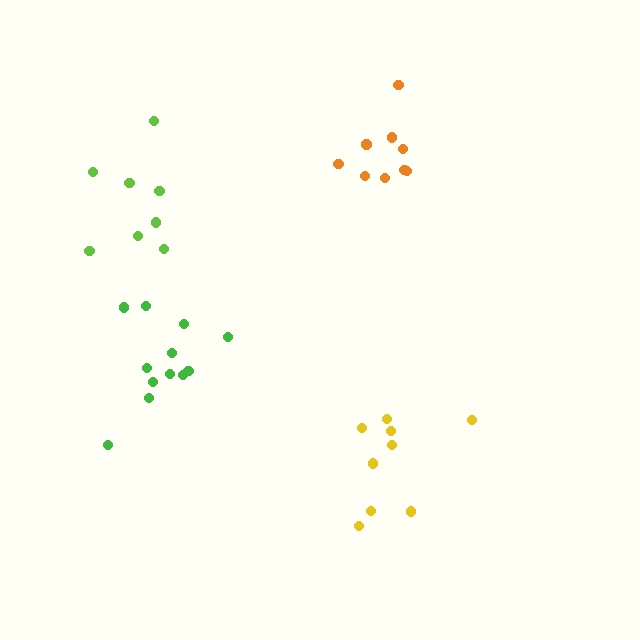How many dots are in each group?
Group 1: 9 dots, Group 2: 9 dots, Group 3: 8 dots, Group 4: 12 dots (38 total).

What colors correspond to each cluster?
The clusters are colored: orange, yellow, lime, green.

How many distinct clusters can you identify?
There are 4 distinct clusters.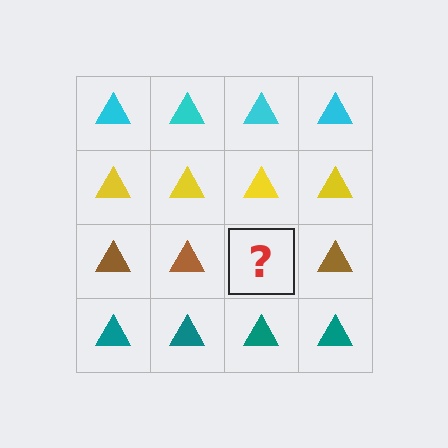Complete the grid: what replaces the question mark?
The question mark should be replaced with a brown triangle.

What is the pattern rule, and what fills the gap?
The rule is that each row has a consistent color. The gap should be filled with a brown triangle.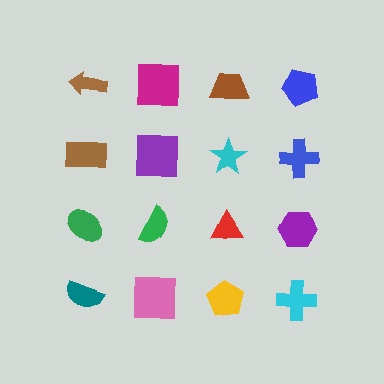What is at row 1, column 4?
A blue pentagon.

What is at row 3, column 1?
A green ellipse.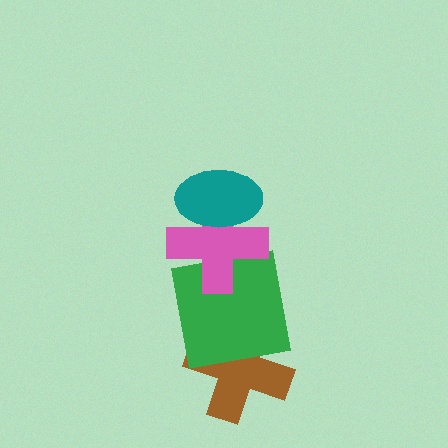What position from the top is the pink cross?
The pink cross is 2nd from the top.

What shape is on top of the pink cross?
The teal ellipse is on top of the pink cross.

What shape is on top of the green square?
The pink cross is on top of the green square.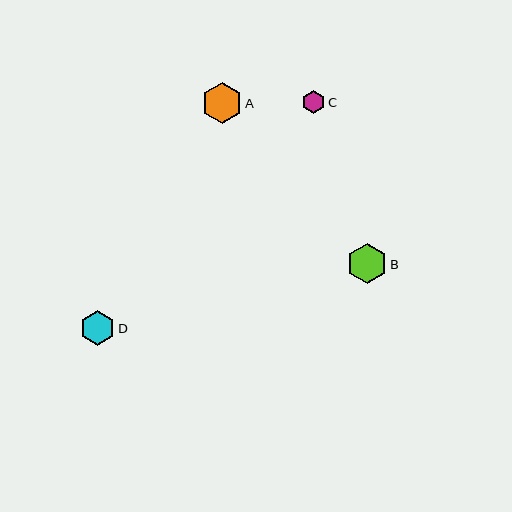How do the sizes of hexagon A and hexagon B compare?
Hexagon A and hexagon B are approximately the same size.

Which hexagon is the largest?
Hexagon A is the largest with a size of approximately 41 pixels.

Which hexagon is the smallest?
Hexagon C is the smallest with a size of approximately 23 pixels.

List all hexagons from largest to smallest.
From largest to smallest: A, B, D, C.